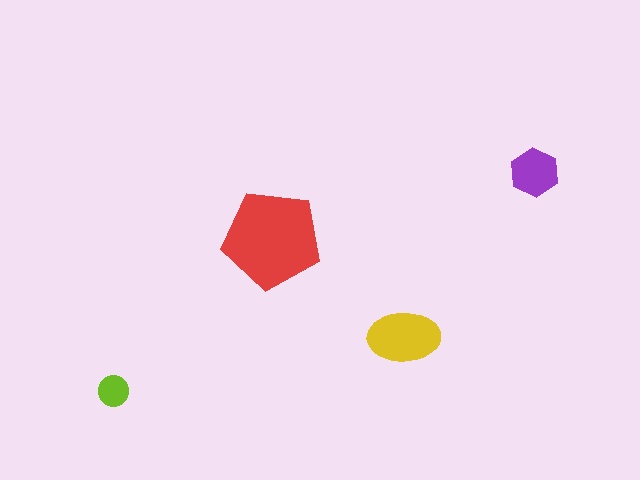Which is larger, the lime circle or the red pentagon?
The red pentagon.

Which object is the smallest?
The lime circle.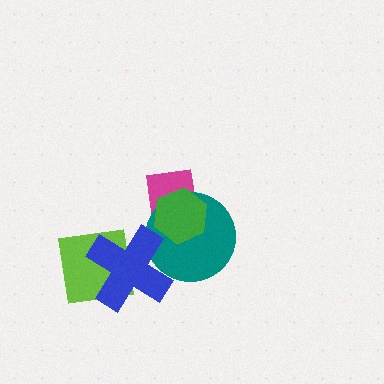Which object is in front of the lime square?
The blue cross is in front of the lime square.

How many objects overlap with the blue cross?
2 objects overlap with the blue cross.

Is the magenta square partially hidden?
Yes, it is partially covered by another shape.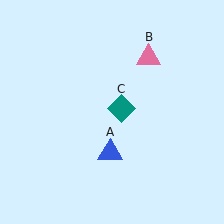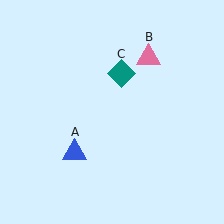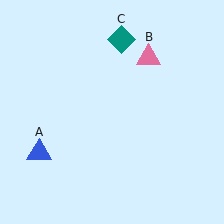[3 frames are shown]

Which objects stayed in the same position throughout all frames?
Pink triangle (object B) remained stationary.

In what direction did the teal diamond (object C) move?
The teal diamond (object C) moved up.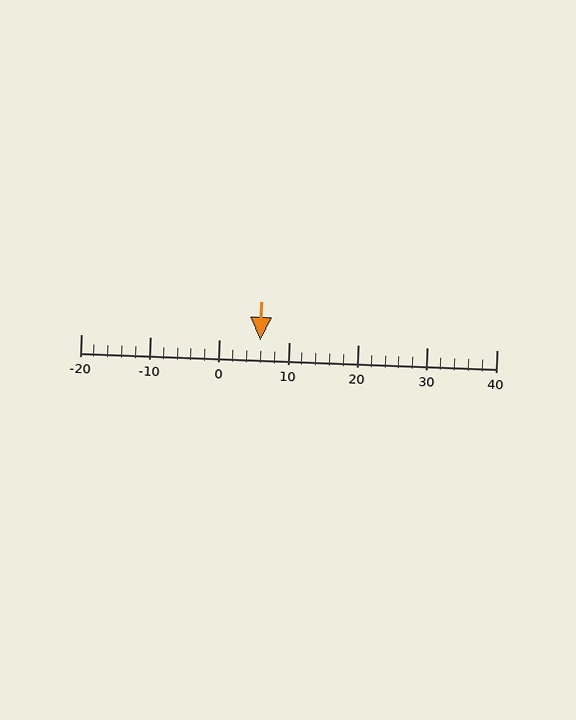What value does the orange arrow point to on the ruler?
The orange arrow points to approximately 6.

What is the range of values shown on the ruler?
The ruler shows values from -20 to 40.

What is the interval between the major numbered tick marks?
The major tick marks are spaced 10 units apart.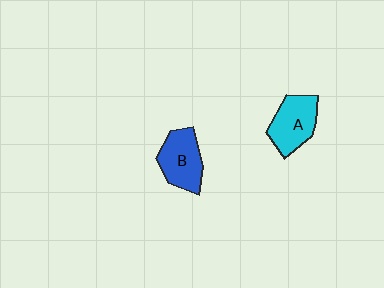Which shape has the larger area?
Shape B (blue).